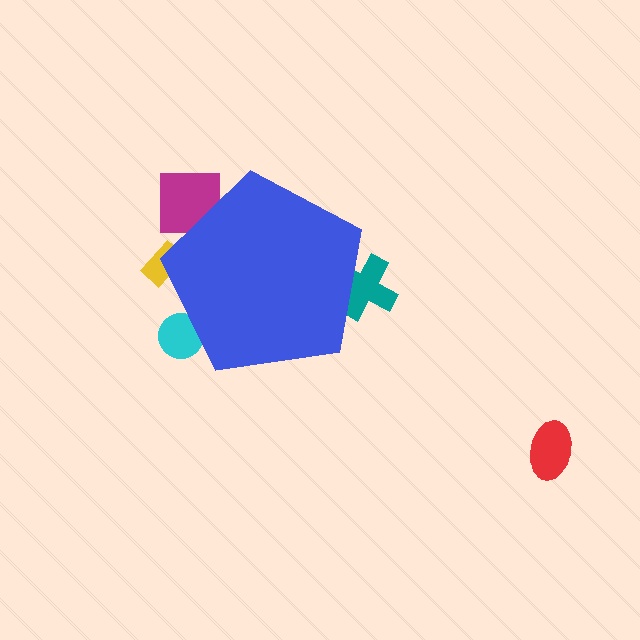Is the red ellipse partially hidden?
No, the red ellipse is fully visible.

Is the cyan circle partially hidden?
Yes, the cyan circle is partially hidden behind the blue pentagon.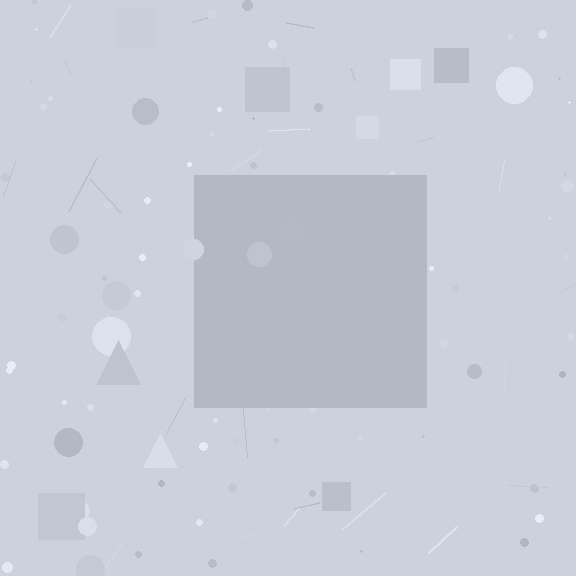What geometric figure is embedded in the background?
A square is embedded in the background.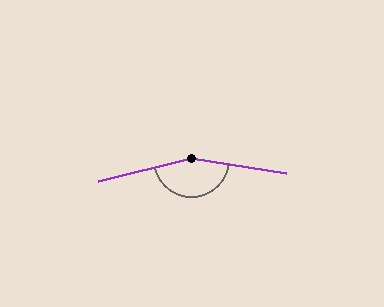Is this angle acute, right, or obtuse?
It is obtuse.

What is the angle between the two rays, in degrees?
Approximately 158 degrees.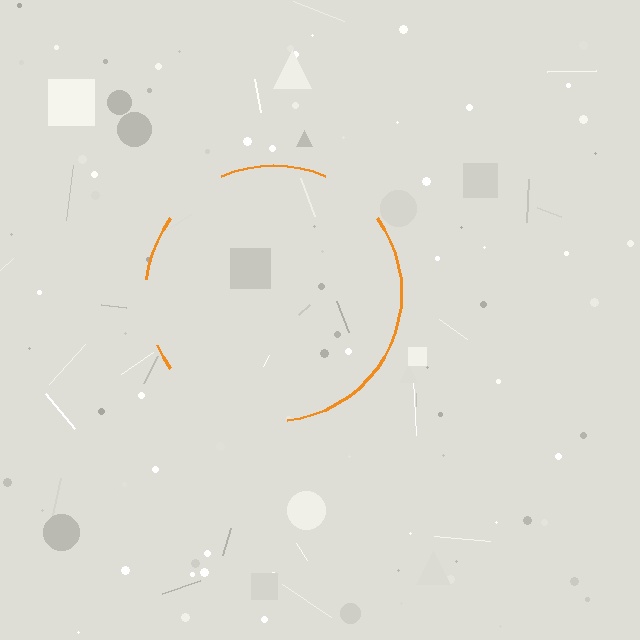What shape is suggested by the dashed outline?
The dashed outline suggests a circle.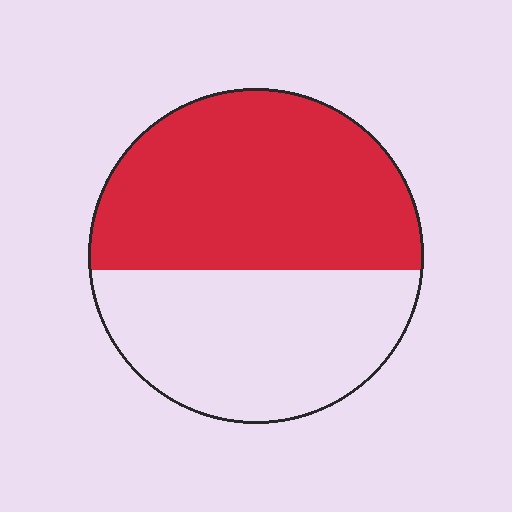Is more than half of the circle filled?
Yes.